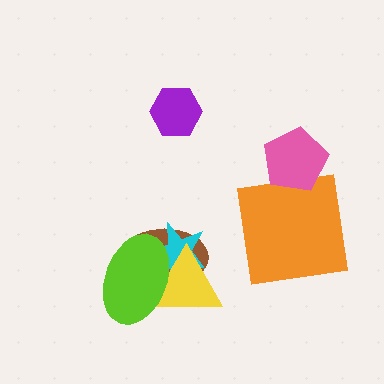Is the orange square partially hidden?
Yes, it is partially covered by another shape.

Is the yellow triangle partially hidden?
Yes, it is partially covered by another shape.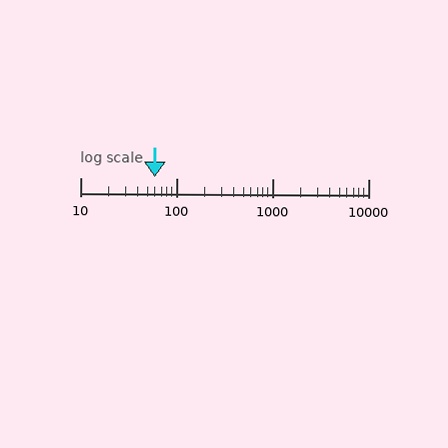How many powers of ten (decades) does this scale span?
The scale spans 3 decades, from 10 to 10000.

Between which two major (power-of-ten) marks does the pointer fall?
The pointer is between 10 and 100.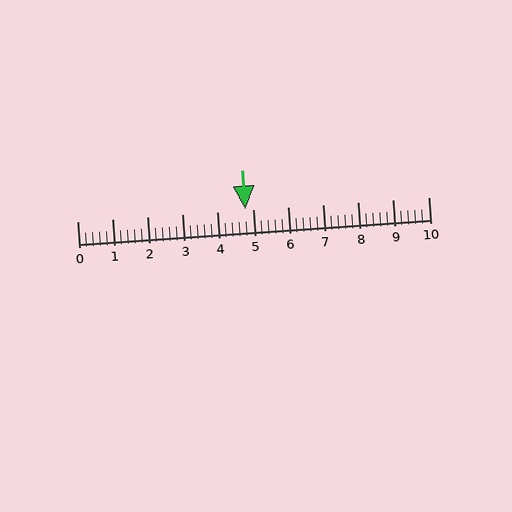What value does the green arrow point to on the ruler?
The green arrow points to approximately 4.8.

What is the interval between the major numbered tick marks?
The major tick marks are spaced 1 units apart.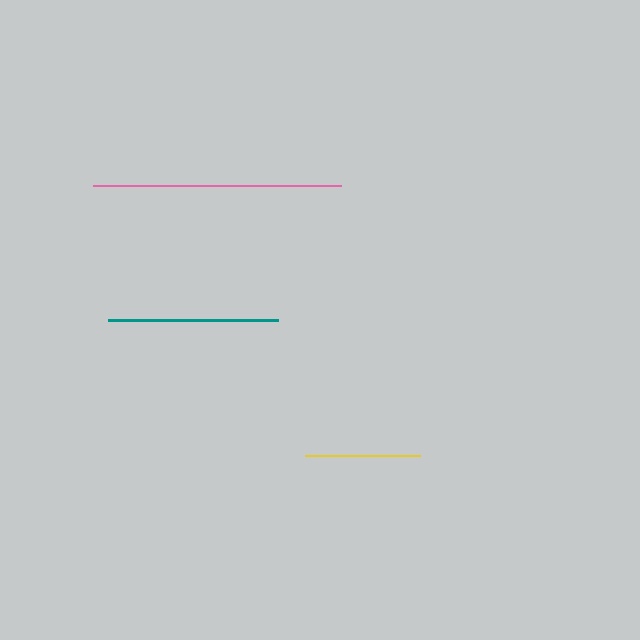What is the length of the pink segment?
The pink segment is approximately 247 pixels long.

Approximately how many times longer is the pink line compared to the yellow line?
The pink line is approximately 2.2 times the length of the yellow line.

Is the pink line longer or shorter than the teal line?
The pink line is longer than the teal line.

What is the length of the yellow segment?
The yellow segment is approximately 115 pixels long.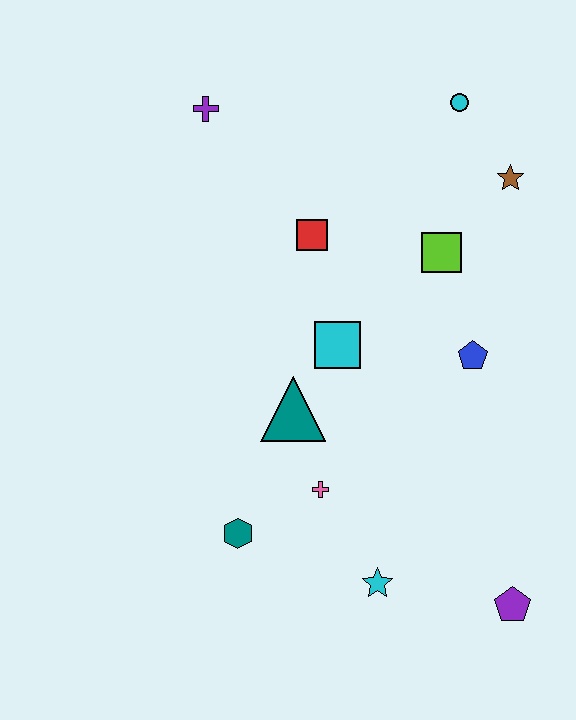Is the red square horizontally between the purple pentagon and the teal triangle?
Yes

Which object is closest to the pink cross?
The teal triangle is closest to the pink cross.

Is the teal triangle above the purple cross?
No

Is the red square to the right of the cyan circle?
No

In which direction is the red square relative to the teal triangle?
The red square is above the teal triangle.